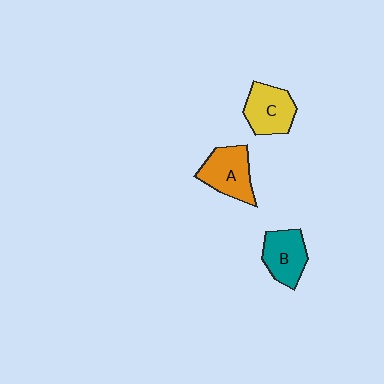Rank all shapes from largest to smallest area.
From largest to smallest: A (orange), C (yellow), B (teal).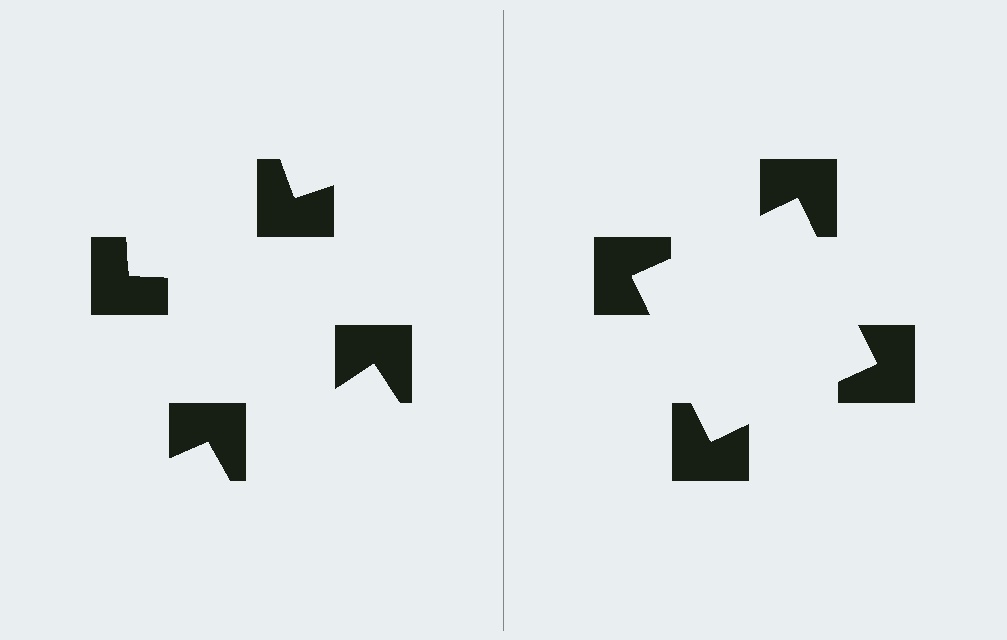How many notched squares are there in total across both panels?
8 — 4 on each side.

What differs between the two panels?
The notched squares are positioned identically on both sides; only the wedge orientations differ. On the right they align to a square; on the left they are misaligned.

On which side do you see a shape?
An illusory square appears on the right side. On the left side the wedge cuts are rotated, so no coherent shape forms.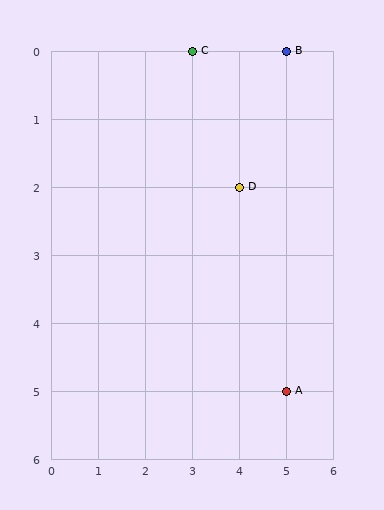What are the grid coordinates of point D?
Point D is at grid coordinates (4, 2).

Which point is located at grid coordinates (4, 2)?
Point D is at (4, 2).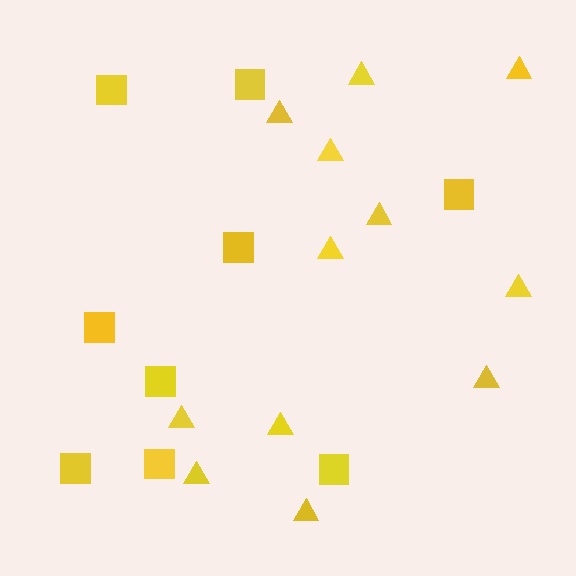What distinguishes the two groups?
There are 2 groups: one group of triangles (12) and one group of squares (9).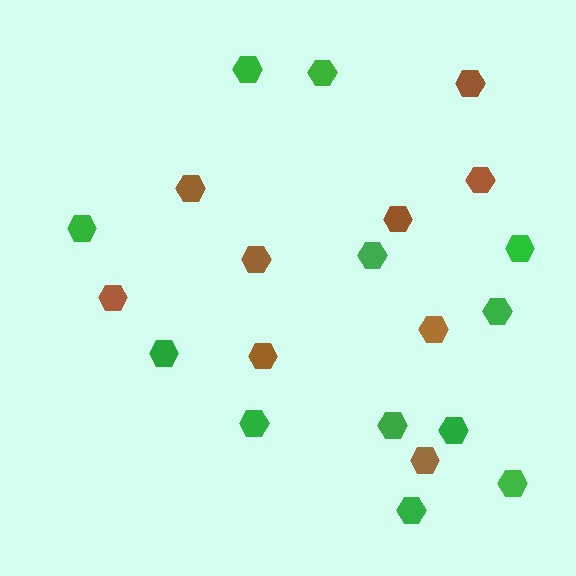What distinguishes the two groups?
There are 2 groups: one group of green hexagons (12) and one group of brown hexagons (9).